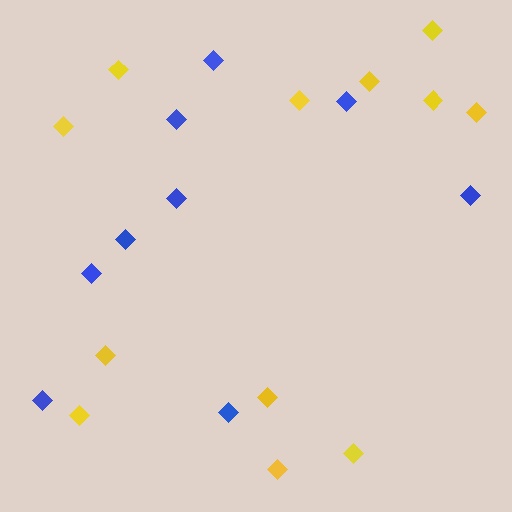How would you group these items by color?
There are 2 groups: one group of blue diamonds (9) and one group of yellow diamonds (12).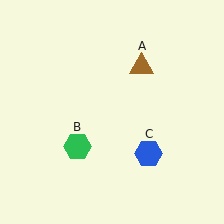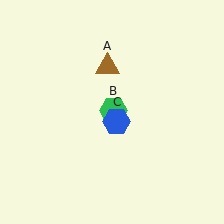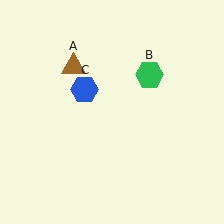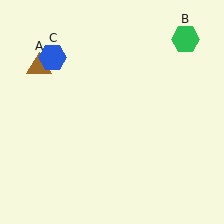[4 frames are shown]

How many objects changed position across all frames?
3 objects changed position: brown triangle (object A), green hexagon (object B), blue hexagon (object C).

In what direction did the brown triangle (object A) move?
The brown triangle (object A) moved left.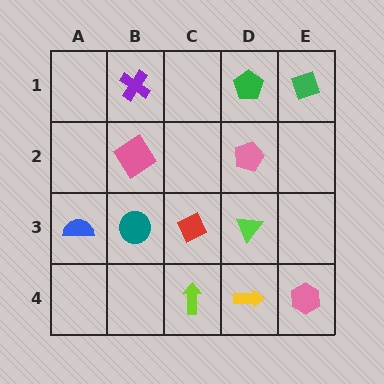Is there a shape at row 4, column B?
No, that cell is empty.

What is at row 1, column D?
A green pentagon.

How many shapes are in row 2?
2 shapes.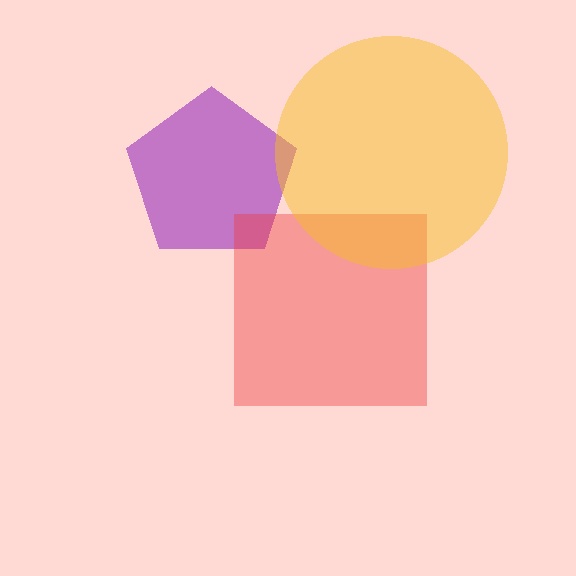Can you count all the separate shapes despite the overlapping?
Yes, there are 3 separate shapes.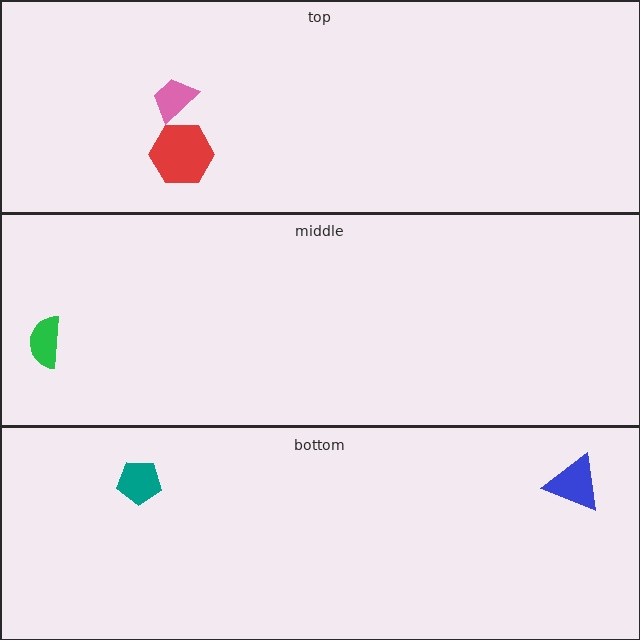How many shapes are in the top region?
2.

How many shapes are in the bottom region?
2.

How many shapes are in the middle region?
1.